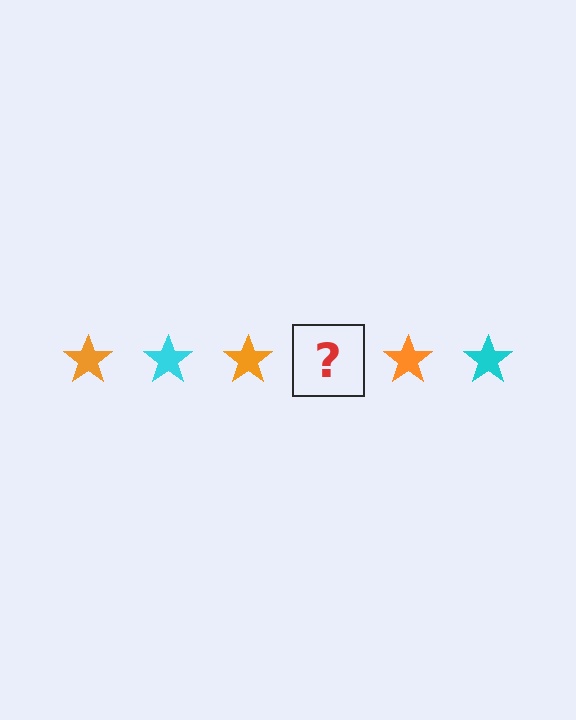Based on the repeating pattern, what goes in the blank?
The blank should be a cyan star.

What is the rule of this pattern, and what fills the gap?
The rule is that the pattern cycles through orange, cyan stars. The gap should be filled with a cyan star.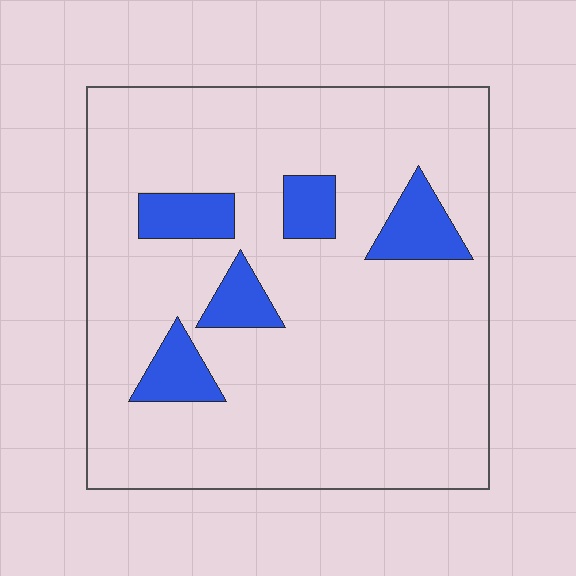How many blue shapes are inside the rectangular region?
5.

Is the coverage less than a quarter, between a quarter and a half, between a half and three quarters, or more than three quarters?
Less than a quarter.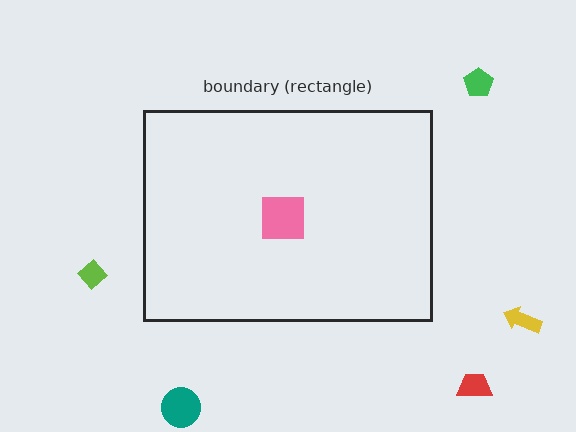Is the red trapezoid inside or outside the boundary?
Outside.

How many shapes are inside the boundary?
1 inside, 5 outside.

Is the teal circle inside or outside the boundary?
Outside.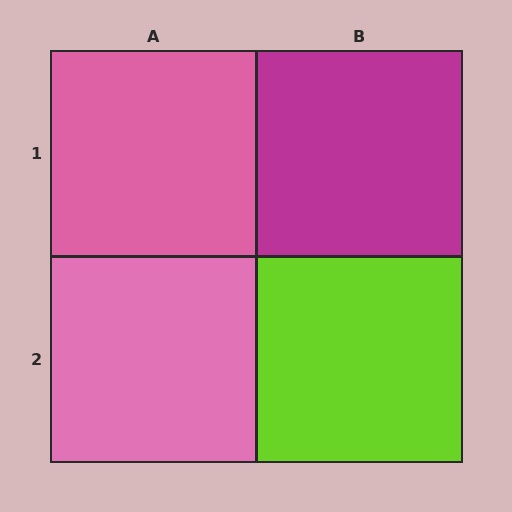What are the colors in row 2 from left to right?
Pink, lime.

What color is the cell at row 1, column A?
Pink.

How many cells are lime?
1 cell is lime.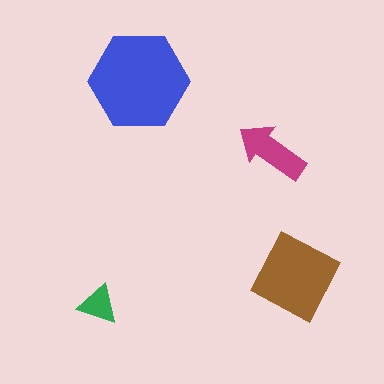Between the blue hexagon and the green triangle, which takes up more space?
The blue hexagon.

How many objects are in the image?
There are 4 objects in the image.